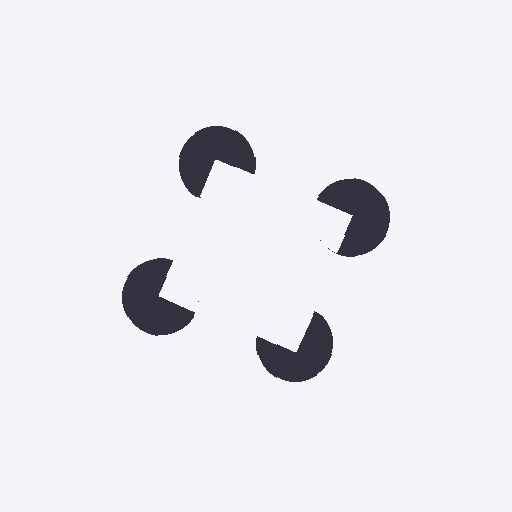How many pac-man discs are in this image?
There are 4 — one at each vertex of the illusory square.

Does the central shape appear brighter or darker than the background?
It typically appears slightly brighter than the background, even though no actual brightness change is drawn.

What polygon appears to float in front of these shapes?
An illusory square — its edges are inferred from the aligned wedge cuts in the pac-man discs, not physically drawn.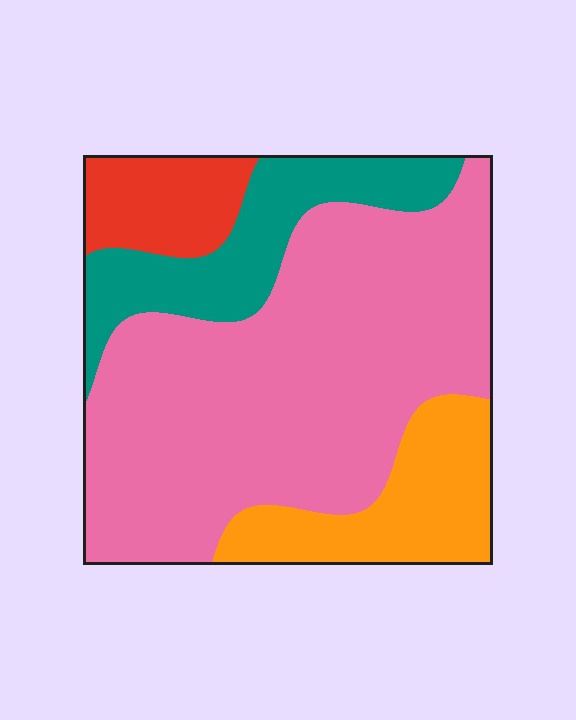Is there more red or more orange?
Orange.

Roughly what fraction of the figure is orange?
Orange takes up about one sixth (1/6) of the figure.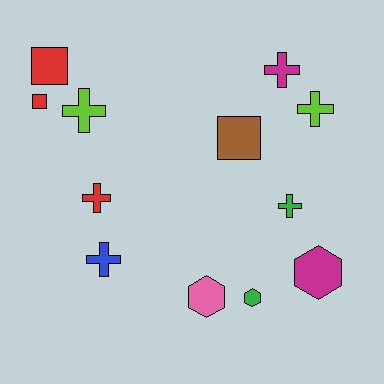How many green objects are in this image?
There are 2 green objects.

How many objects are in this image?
There are 12 objects.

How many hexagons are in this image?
There are 3 hexagons.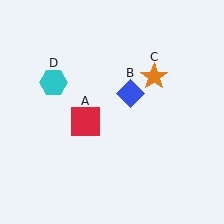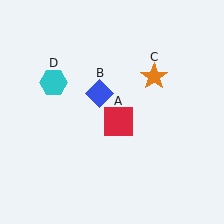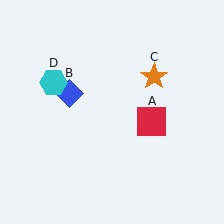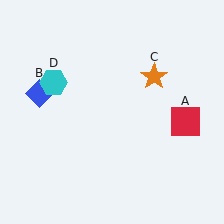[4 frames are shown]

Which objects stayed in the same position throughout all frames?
Orange star (object C) and cyan hexagon (object D) remained stationary.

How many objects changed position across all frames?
2 objects changed position: red square (object A), blue diamond (object B).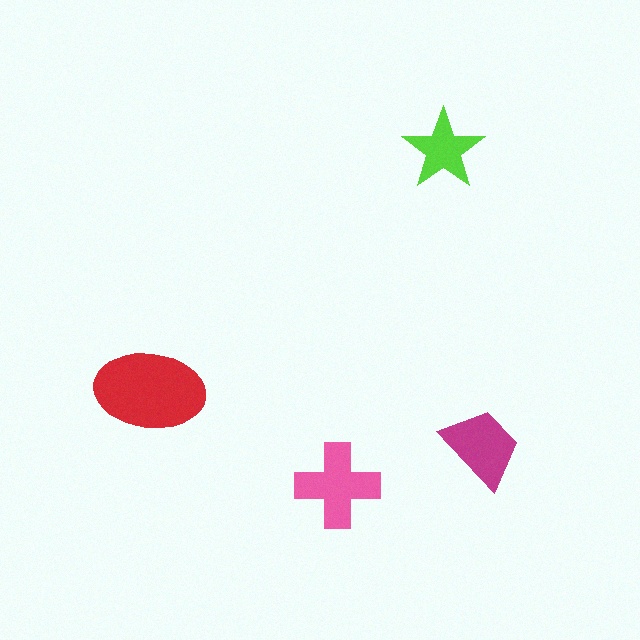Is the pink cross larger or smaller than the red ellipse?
Smaller.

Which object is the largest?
The red ellipse.